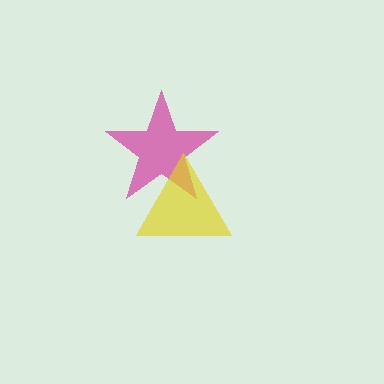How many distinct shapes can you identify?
There are 2 distinct shapes: a magenta star, a yellow triangle.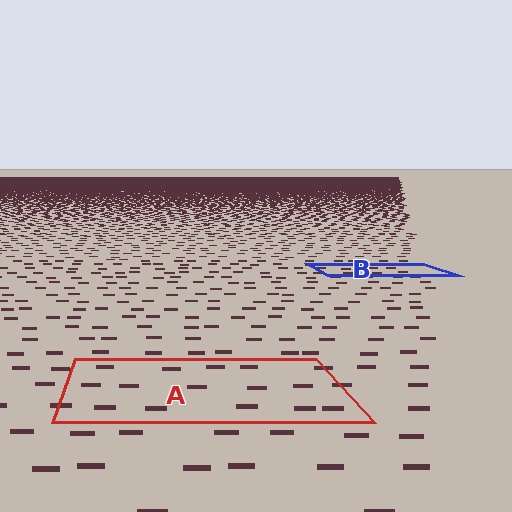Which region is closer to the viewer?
Region A is closer. The texture elements there are larger and more spread out.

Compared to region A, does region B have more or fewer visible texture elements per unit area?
Region B has more texture elements per unit area — they are packed more densely because it is farther away.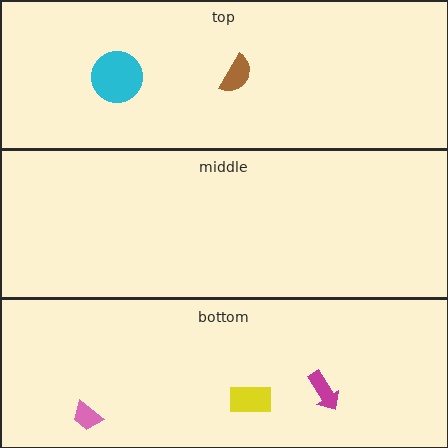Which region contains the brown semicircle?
The top region.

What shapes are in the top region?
The cyan circle, the brown semicircle.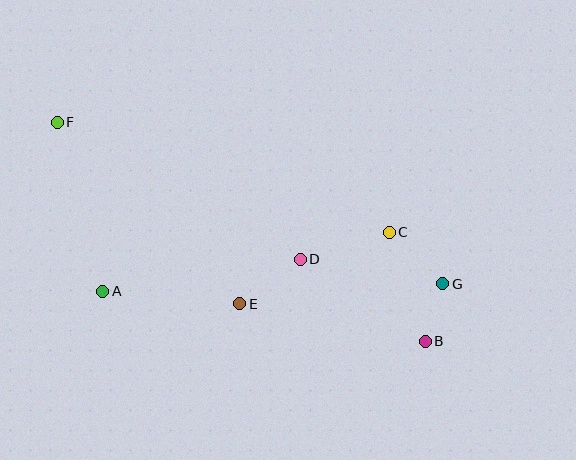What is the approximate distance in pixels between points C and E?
The distance between C and E is approximately 166 pixels.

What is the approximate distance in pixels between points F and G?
The distance between F and G is approximately 418 pixels.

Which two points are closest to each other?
Points B and G are closest to each other.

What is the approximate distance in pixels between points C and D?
The distance between C and D is approximately 93 pixels.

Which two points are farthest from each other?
Points B and F are farthest from each other.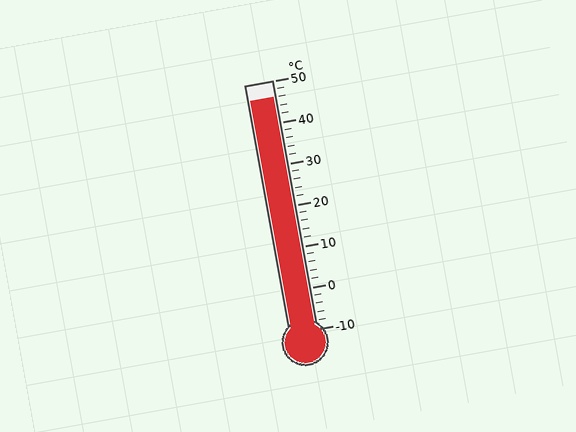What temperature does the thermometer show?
The thermometer shows approximately 46°C.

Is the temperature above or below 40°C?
The temperature is above 40°C.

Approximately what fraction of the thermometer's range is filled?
The thermometer is filled to approximately 95% of its range.